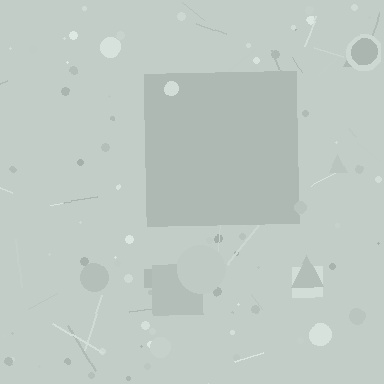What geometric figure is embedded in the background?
A square is embedded in the background.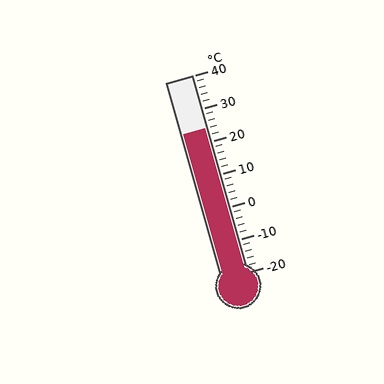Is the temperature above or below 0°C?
The temperature is above 0°C.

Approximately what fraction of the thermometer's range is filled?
The thermometer is filled to approximately 75% of its range.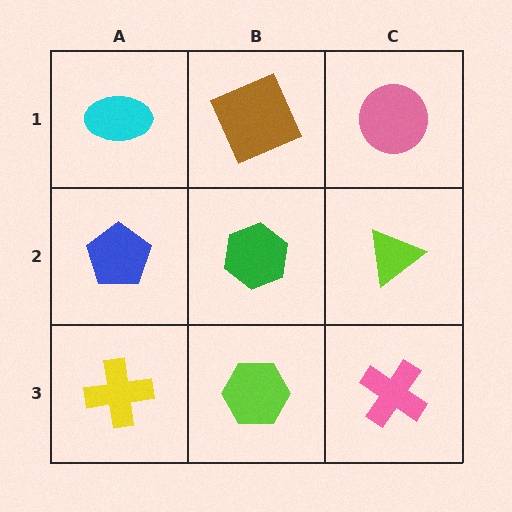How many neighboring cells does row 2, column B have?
4.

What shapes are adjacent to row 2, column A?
A cyan ellipse (row 1, column A), a yellow cross (row 3, column A), a green hexagon (row 2, column B).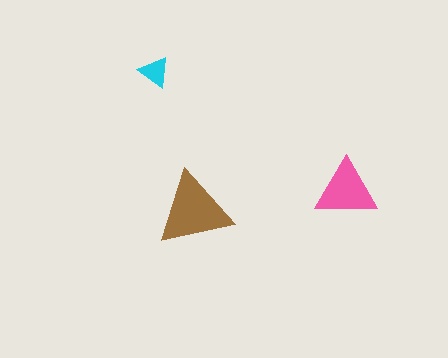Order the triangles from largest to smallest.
the brown one, the pink one, the cyan one.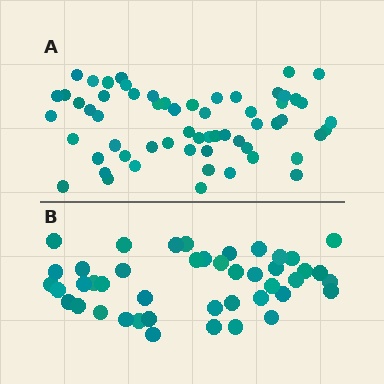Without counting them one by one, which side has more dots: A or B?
Region A (the top region) has more dots.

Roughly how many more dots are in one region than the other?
Region A has approximately 15 more dots than region B.